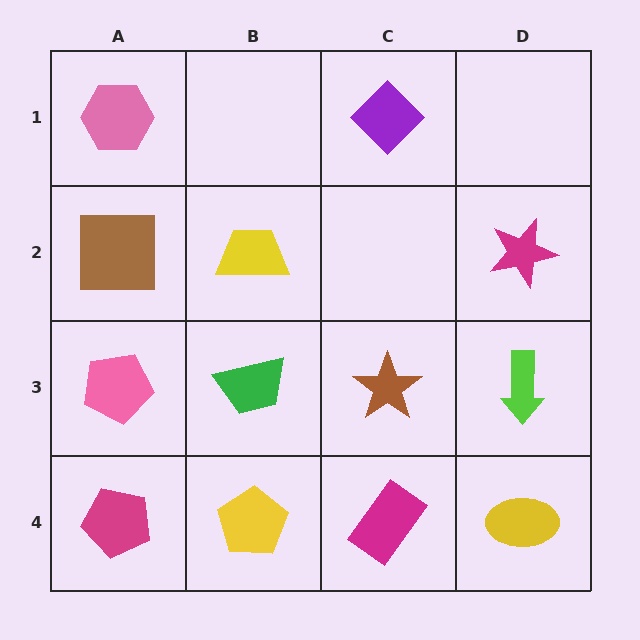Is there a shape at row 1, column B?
No, that cell is empty.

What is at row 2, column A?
A brown square.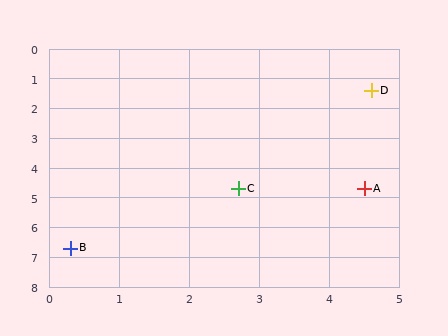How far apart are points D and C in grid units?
Points D and C are about 3.8 grid units apart.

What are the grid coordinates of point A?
Point A is at approximately (4.5, 4.7).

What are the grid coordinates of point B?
Point B is at approximately (0.3, 6.7).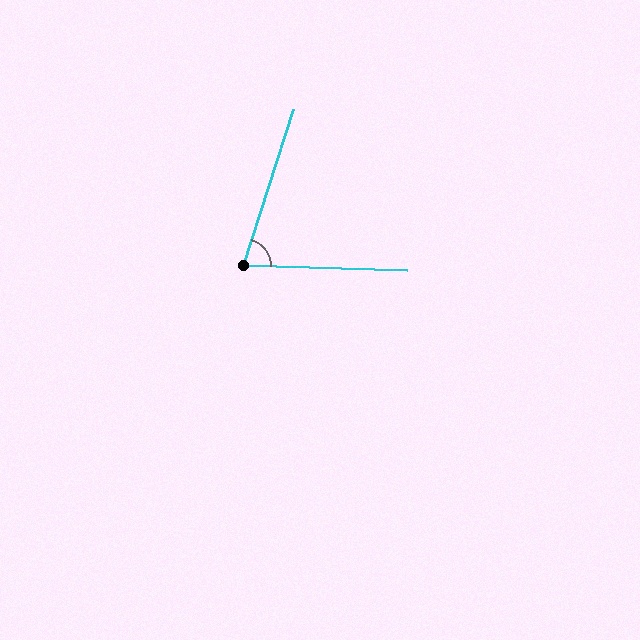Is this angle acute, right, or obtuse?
It is acute.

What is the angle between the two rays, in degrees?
Approximately 74 degrees.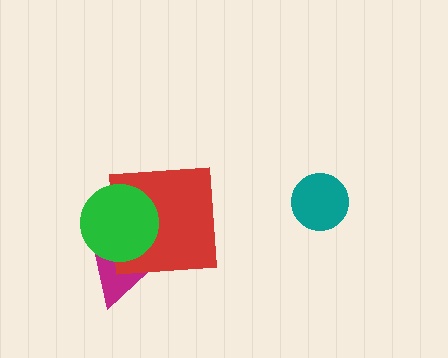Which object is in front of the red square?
The green circle is in front of the red square.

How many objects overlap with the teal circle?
0 objects overlap with the teal circle.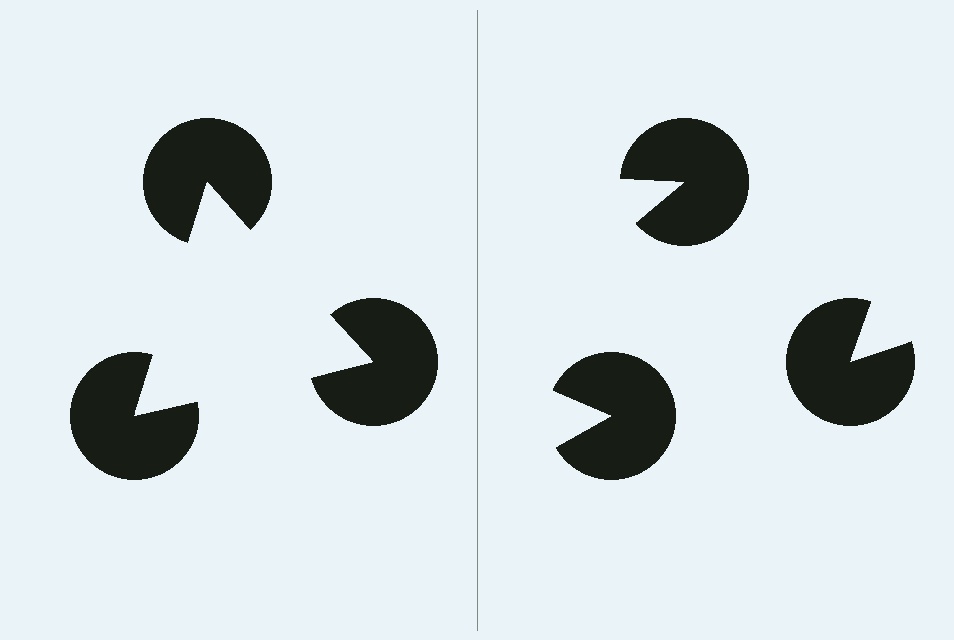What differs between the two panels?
The pac-man discs are positioned identically on both sides; only the wedge orientations differ. On the left they align to a triangle; on the right they are misaligned.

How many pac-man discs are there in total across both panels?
6 — 3 on each side.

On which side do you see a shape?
An illusory triangle appears on the left side. On the right side the wedge cuts are rotated, so no coherent shape forms.